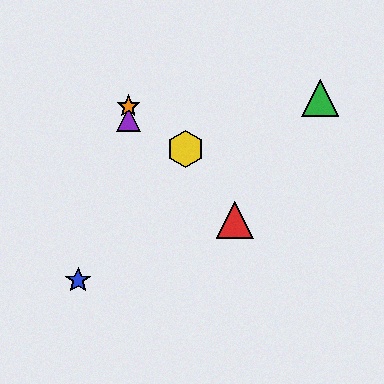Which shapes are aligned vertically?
The purple triangle, the orange star are aligned vertically.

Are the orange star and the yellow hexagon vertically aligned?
No, the orange star is at x≈128 and the yellow hexagon is at x≈186.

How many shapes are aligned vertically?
2 shapes (the purple triangle, the orange star) are aligned vertically.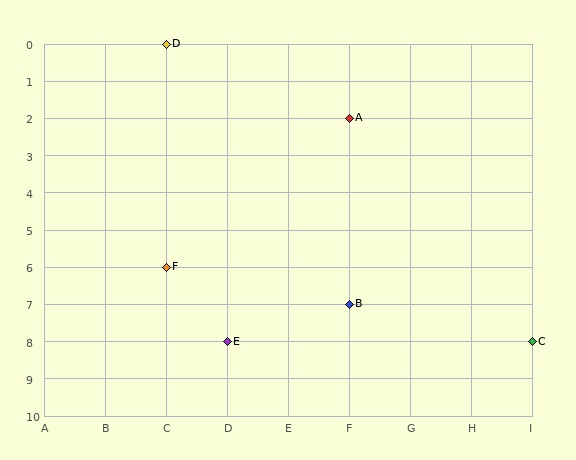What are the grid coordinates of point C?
Point C is at grid coordinates (I, 8).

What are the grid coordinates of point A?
Point A is at grid coordinates (F, 2).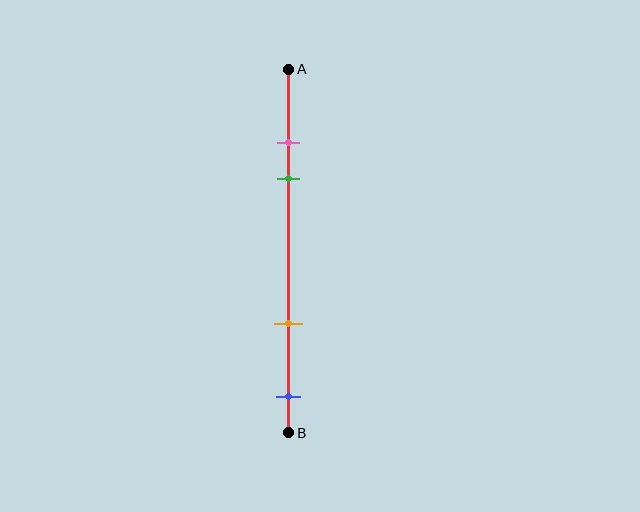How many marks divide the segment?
There are 4 marks dividing the segment.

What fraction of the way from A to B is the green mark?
The green mark is approximately 30% (0.3) of the way from A to B.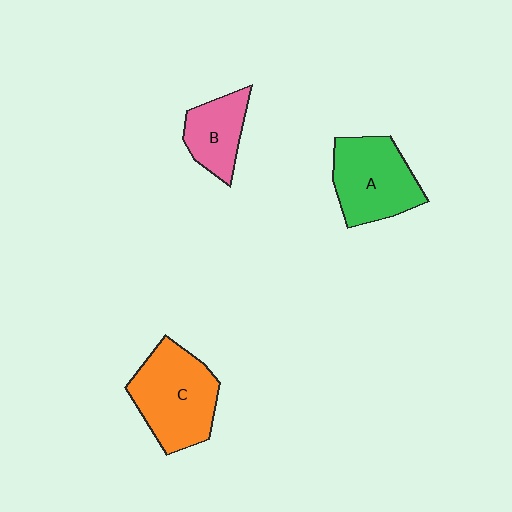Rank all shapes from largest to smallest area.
From largest to smallest: C (orange), A (green), B (pink).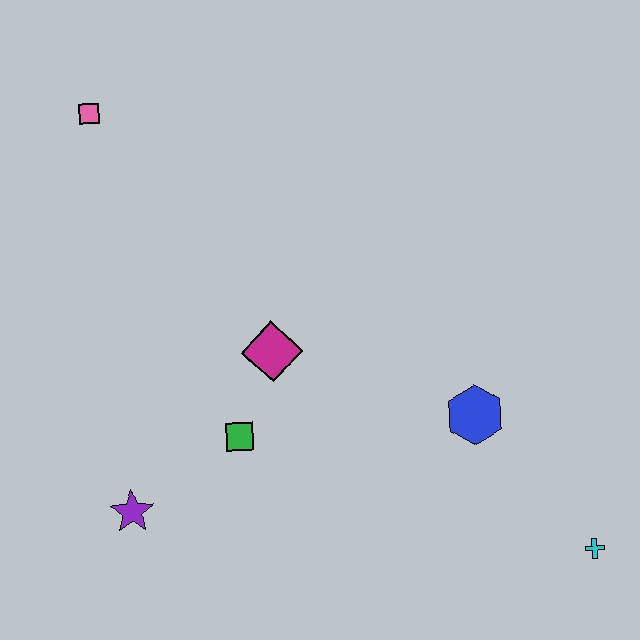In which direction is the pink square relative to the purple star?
The pink square is above the purple star.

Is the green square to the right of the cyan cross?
No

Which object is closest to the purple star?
The green square is closest to the purple star.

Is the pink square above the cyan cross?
Yes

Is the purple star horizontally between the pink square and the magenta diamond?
Yes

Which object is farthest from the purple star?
The cyan cross is farthest from the purple star.